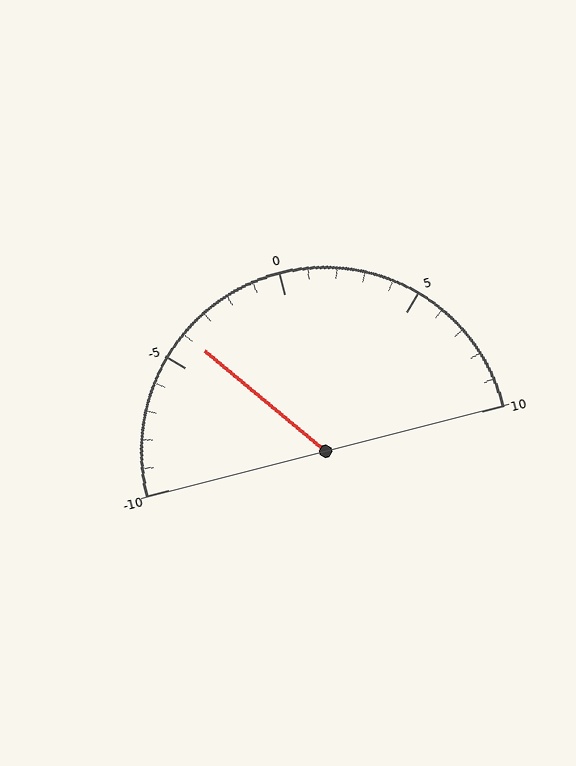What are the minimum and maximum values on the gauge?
The gauge ranges from -10 to 10.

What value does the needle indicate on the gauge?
The needle indicates approximately -4.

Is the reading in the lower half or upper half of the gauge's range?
The reading is in the lower half of the range (-10 to 10).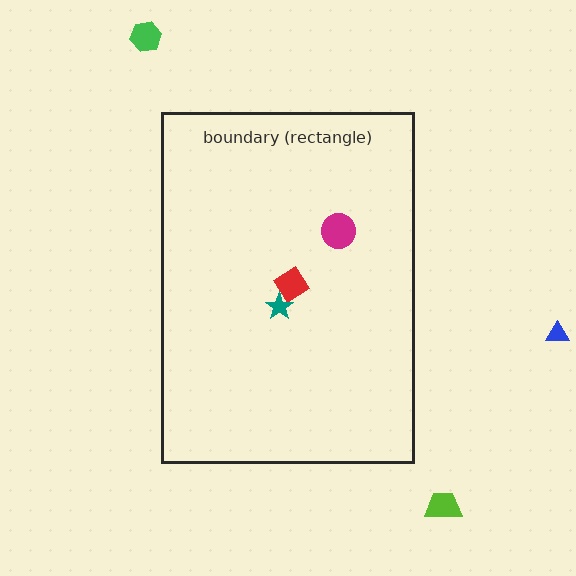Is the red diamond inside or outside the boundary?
Inside.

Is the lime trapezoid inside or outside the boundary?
Outside.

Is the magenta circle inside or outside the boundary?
Inside.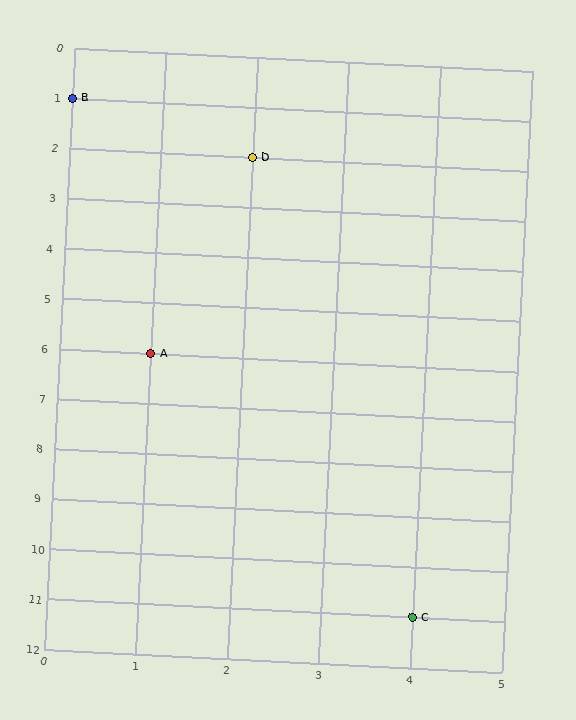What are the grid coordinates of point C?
Point C is at grid coordinates (4, 11).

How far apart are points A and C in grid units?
Points A and C are 3 columns and 5 rows apart (about 5.8 grid units diagonally).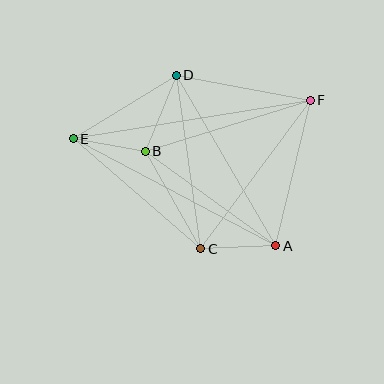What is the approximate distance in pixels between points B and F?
The distance between B and F is approximately 173 pixels.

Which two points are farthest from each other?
Points E and F are farthest from each other.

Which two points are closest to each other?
Points B and E are closest to each other.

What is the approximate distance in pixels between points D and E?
The distance between D and E is approximately 121 pixels.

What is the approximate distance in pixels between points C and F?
The distance between C and F is approximately 185 pixels.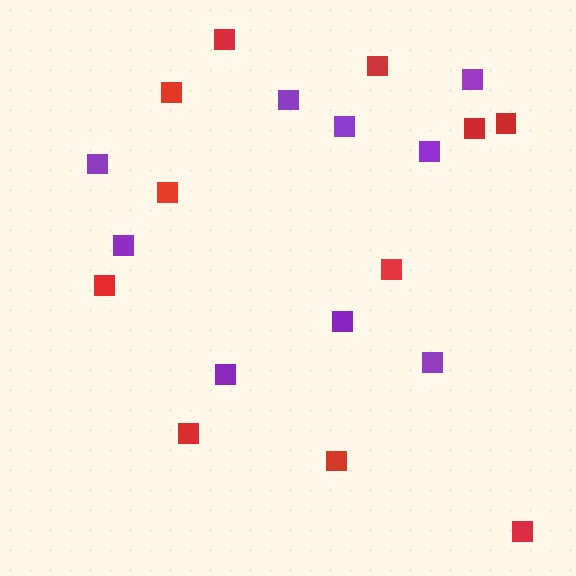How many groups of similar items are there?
There are 2 groups: one group of red squares (11) and one group of purple squares (9).